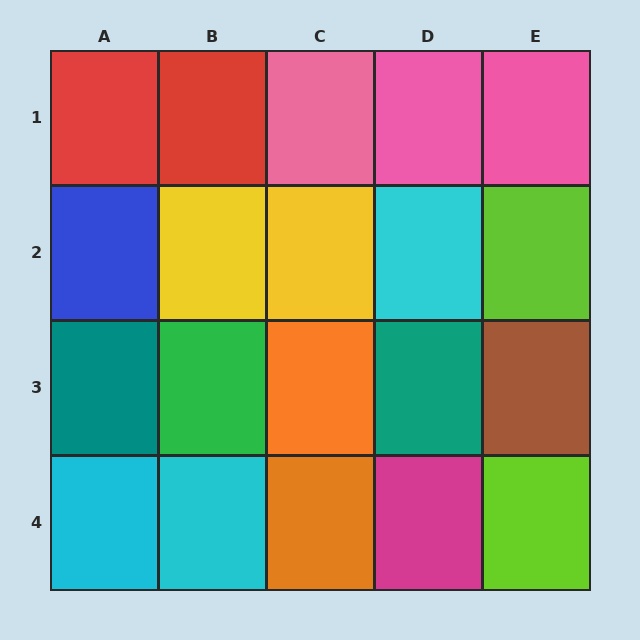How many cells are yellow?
2 cells are yellow.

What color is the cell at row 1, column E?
Pink.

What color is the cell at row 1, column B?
Red.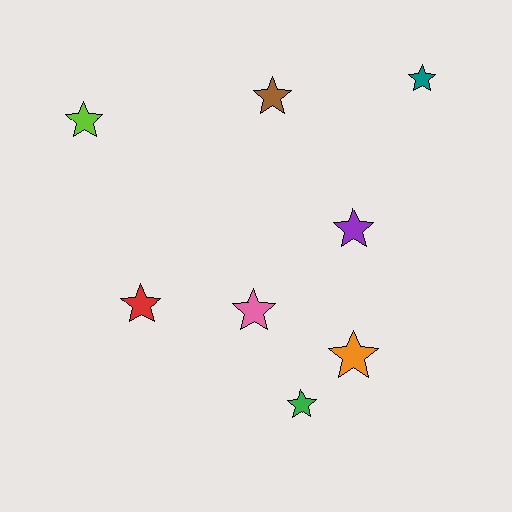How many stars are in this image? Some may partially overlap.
There are 8 stars.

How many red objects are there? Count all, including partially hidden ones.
There is 1 red object.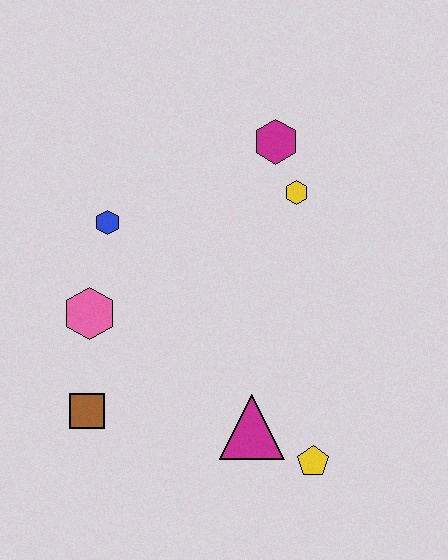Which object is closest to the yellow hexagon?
The magenta hexagon is closest to the yellow hexagon.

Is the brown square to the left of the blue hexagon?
Yes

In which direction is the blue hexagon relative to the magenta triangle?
The blue hexagon is above the magenta triangle.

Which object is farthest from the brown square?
The magenta hexagon is farthest from the brown square.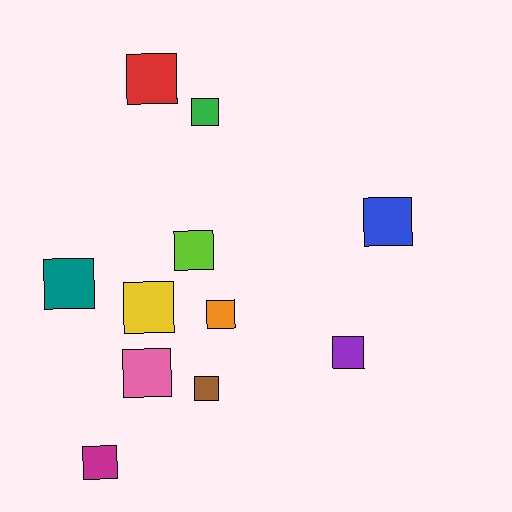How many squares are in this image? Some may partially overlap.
There are 11 squares.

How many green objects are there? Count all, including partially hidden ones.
There is 1 green object.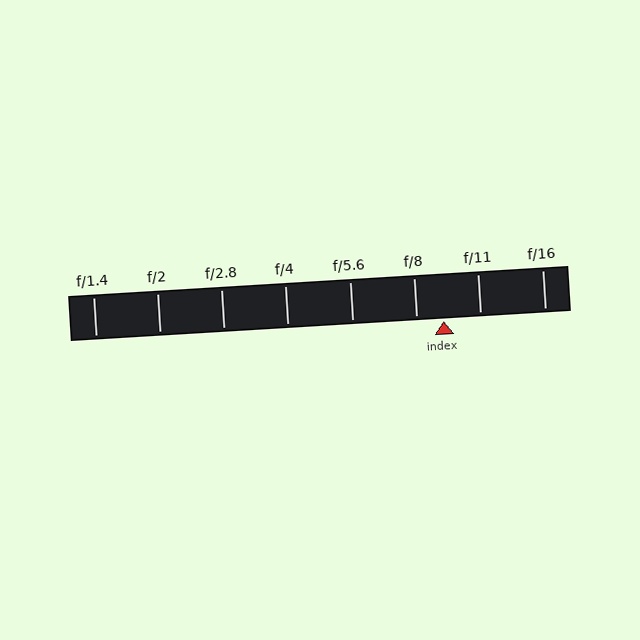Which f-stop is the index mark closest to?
The index mark is closest to f/8.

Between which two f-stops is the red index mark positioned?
The index mark is between f/8 and f/11.